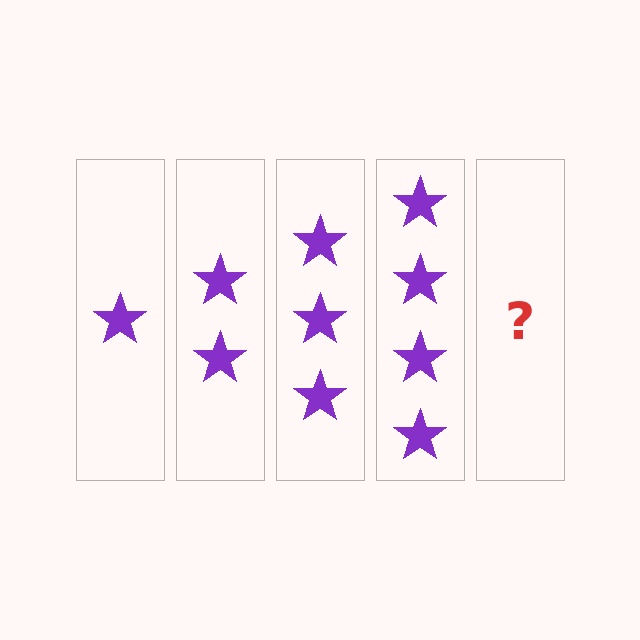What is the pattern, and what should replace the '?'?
The pattern is that each step adds one more star. The '?' should be 5 stars.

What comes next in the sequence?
The next element should be 5 stars.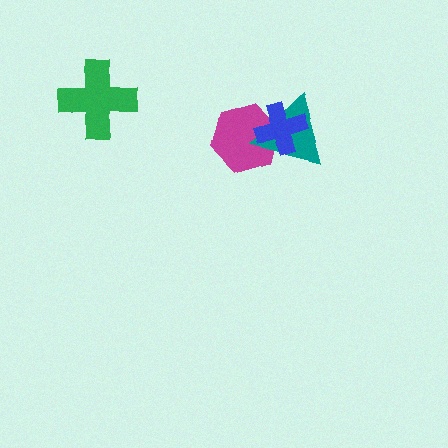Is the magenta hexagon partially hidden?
Yes, it is partially covered by another shape.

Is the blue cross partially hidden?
No, no other shape covers it.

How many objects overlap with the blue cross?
2 objects overlap with the blue cross.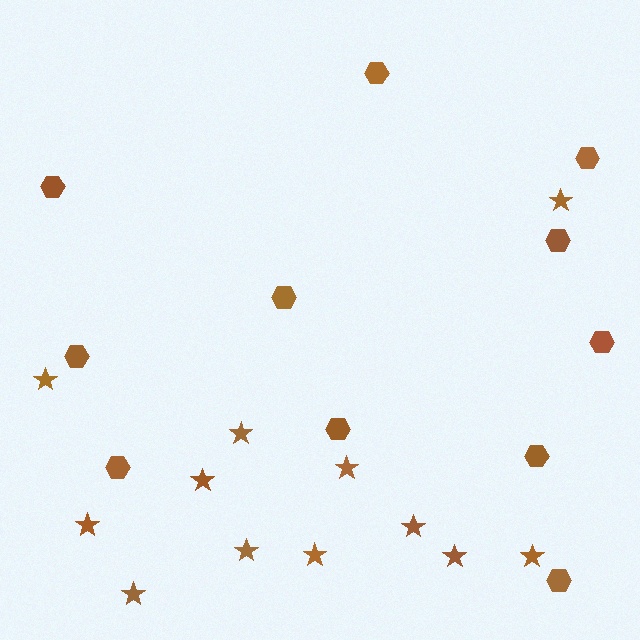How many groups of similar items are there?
There are 2 groups: one group of hexagons (11) and one group of stars (12).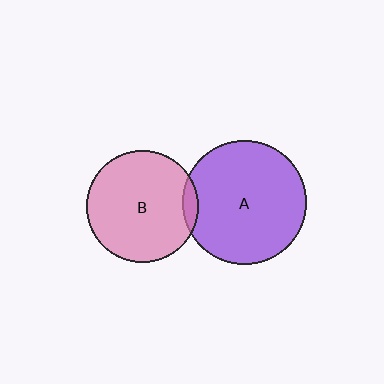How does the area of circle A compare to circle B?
Approximately 1.2 times.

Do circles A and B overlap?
Yes.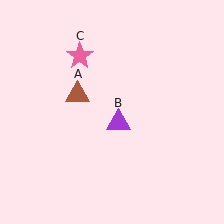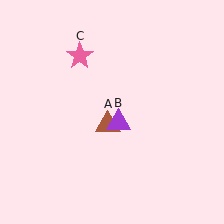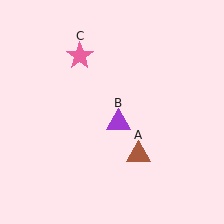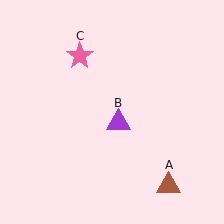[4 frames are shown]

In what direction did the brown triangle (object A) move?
The brown triangle (object A) moved down and to the right.